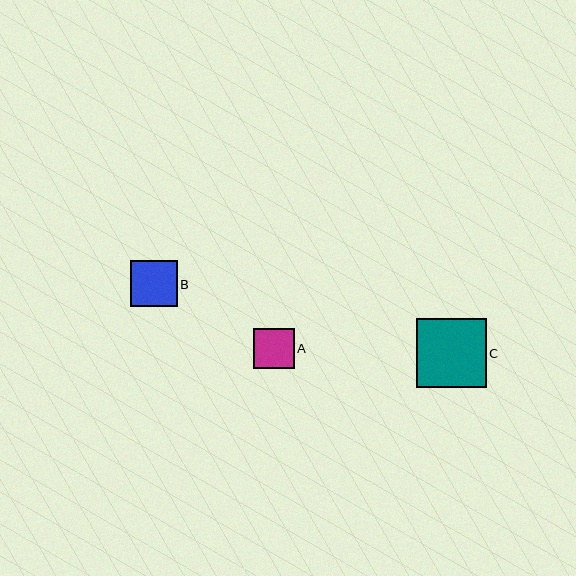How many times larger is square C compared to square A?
Square C is approximately 1.7 times the size of square A.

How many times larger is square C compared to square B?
Square C is approximately 1.5 times the size of square B.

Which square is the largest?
Square C is the largest with a size of approximately 69 pixels.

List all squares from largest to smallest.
From largest to smallest: C, B, A.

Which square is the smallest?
Square A is the smallest with a size of approximately 40 pixels.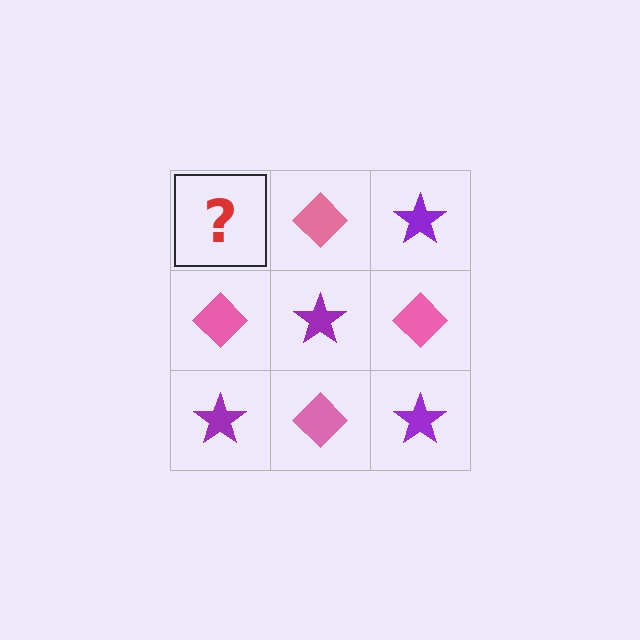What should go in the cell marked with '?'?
The missing cell should contain a purple star.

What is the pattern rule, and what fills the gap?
The rule is that it alternates purple star and pink diamond in a checkerboard pattern. The gap should be filled with a purple star.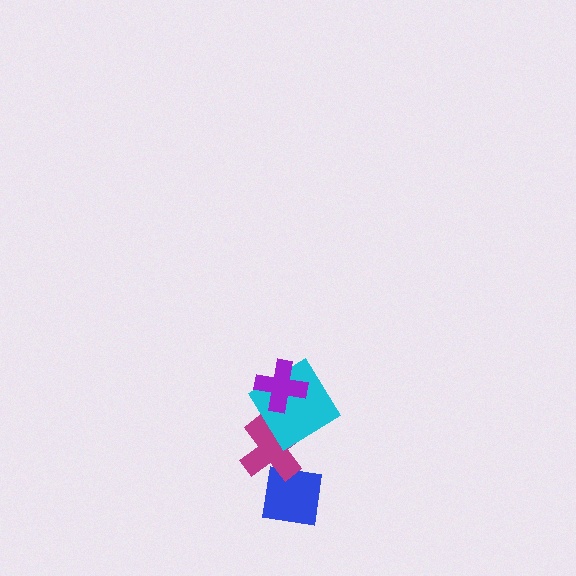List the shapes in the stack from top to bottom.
From top to bottom: the purple cross, the cyan diamond, the magenta cross, the blue square.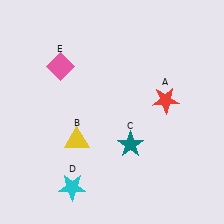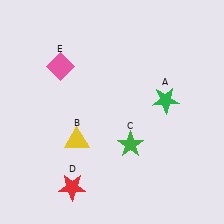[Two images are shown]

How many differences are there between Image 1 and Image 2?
There are 3 differences between the two images.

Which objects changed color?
A changed from red to green. C changed from teal to green. D changed from cyan to red.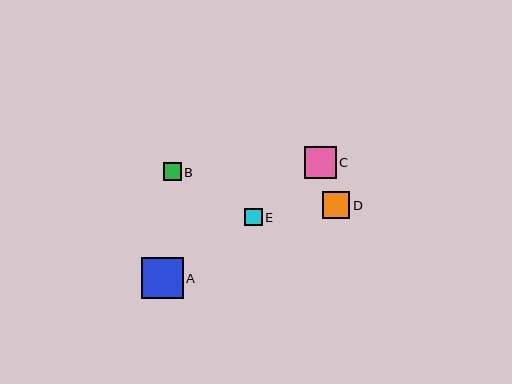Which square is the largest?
Square A is the largest with a size of approximately 42 pixels.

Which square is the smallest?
Square E is the smallest with a size of approximately 17 pixels.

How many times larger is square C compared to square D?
Square C is approximately 1.2 times the size of square D.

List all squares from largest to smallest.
From largest to smallest: A, C, D, B, E.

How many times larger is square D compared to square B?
Square D is approximately 1.5 times the size of square B.